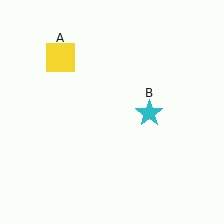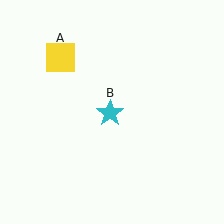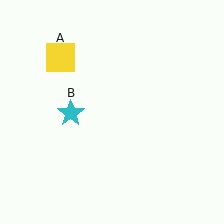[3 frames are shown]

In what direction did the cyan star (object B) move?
The cyan star (object B) moved left.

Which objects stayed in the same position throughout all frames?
Yellow square (object A) remained stationary.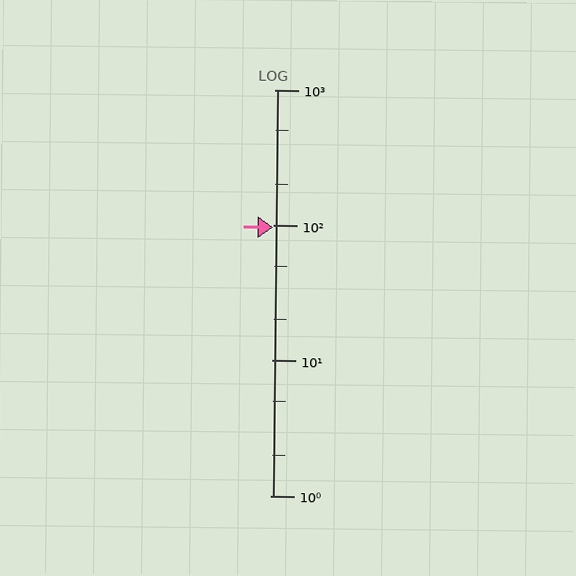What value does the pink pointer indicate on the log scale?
The pointer indicates approximately 97.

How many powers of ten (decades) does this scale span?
The scale spans 3 decades, from 1 to 1000.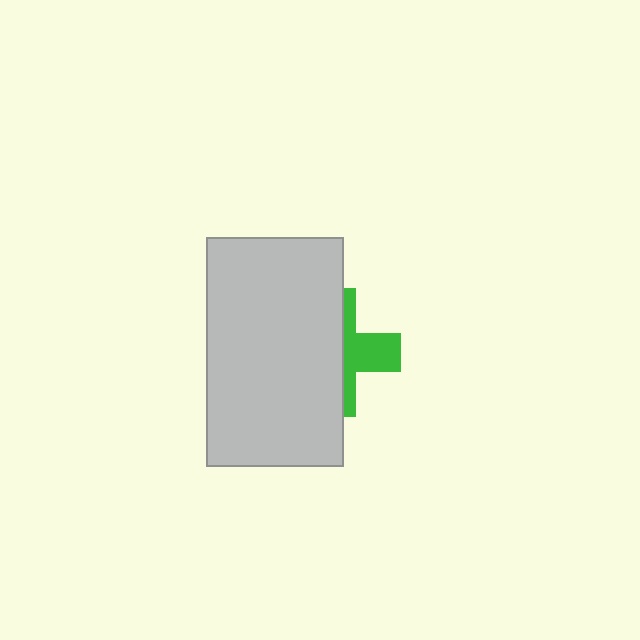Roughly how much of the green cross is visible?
A small part of it is visible (roughly 39%).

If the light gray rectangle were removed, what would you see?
You would see the complete green cross.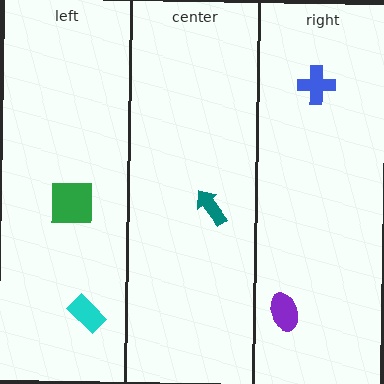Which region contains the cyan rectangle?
The left region.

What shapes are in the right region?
The purple ellipse, the blue cross.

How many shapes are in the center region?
1.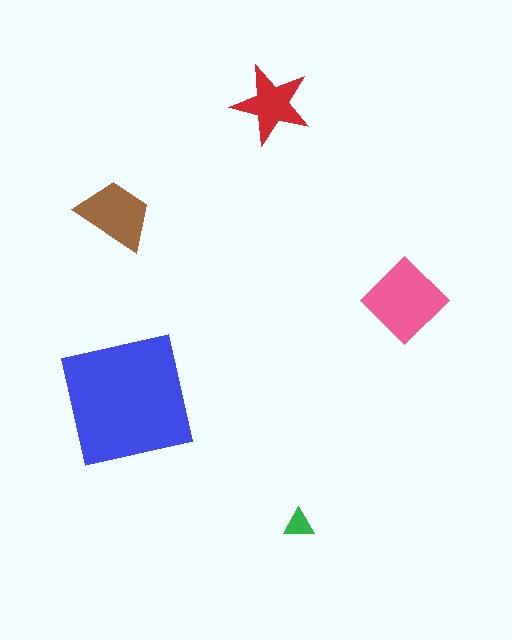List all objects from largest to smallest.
The blue square, the pink diamond, the brown trapezoid, the red star, the green triangle.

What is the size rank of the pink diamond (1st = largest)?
2nd.